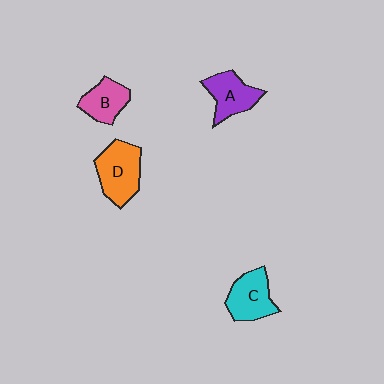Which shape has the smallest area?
Shape B (pink).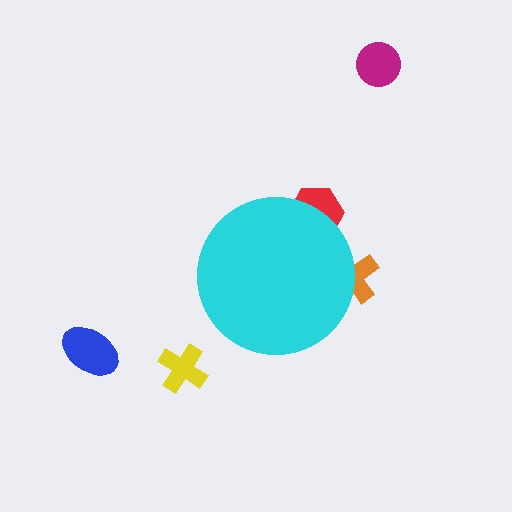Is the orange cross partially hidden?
Yes, the orange cross is partially hidden behind the cyan circle.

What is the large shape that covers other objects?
A cyan circle.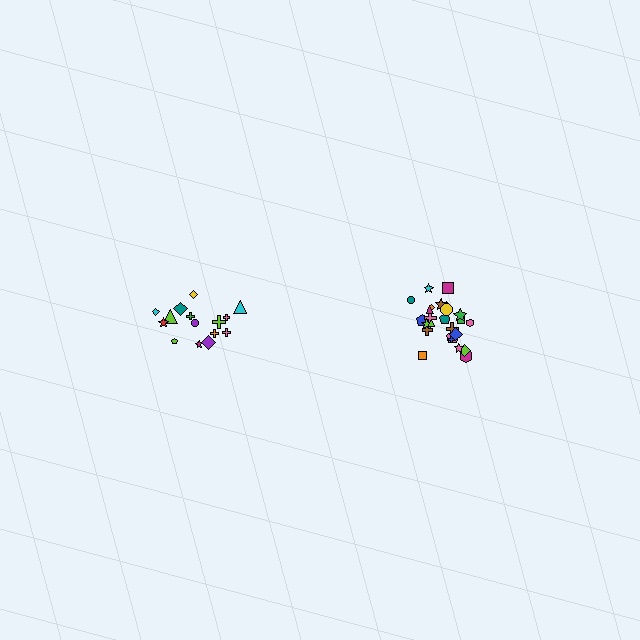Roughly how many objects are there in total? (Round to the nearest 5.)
Roughly 40 objects in total.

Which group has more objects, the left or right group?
The right group.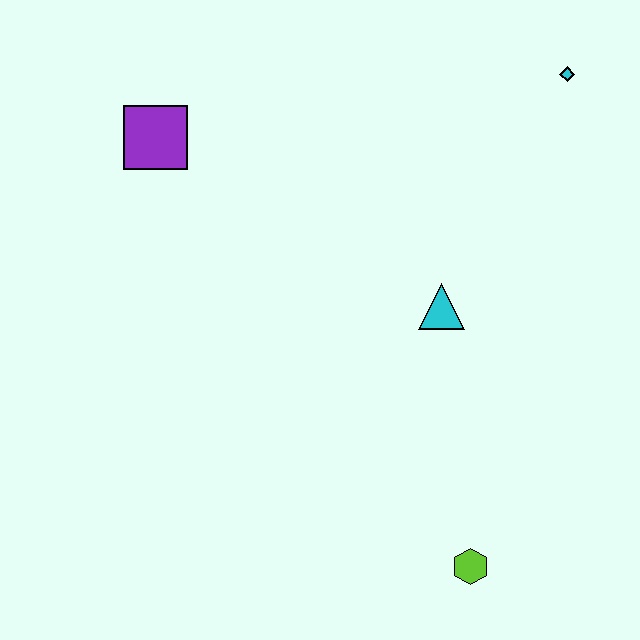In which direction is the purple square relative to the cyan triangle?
The purple square is to the left of the cyan triangle.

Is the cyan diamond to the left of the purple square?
No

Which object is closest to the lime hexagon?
The cyan triangle is closest to the lime hexagon.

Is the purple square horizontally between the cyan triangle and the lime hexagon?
No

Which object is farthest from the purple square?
The lime hexagon is farthest from the purple square.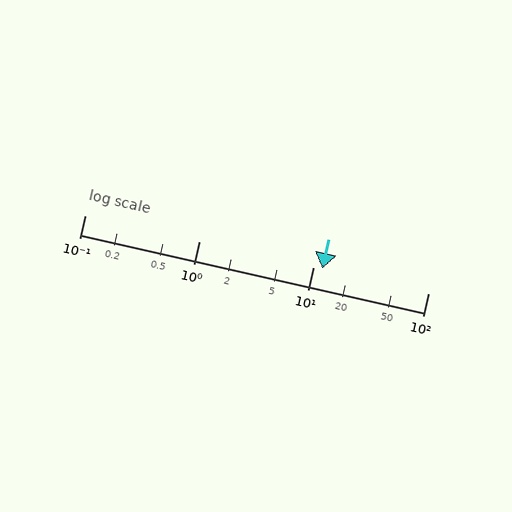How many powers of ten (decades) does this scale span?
The scale spans 3 decades, from 0.1 to 100.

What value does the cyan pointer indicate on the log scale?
The pointer indicates approximately 12.